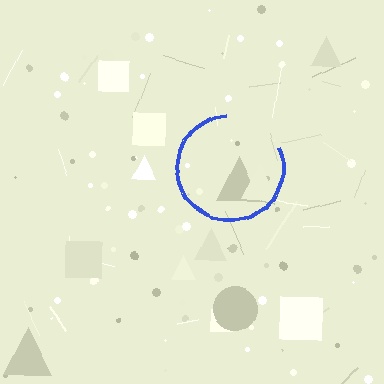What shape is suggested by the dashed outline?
The dashed outline suggests a circle.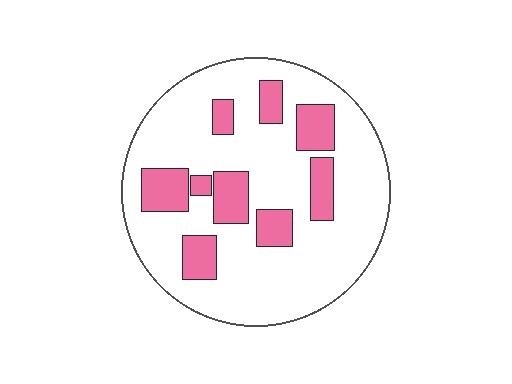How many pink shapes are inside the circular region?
9.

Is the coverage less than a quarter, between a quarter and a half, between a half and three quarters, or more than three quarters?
Less than a quarter.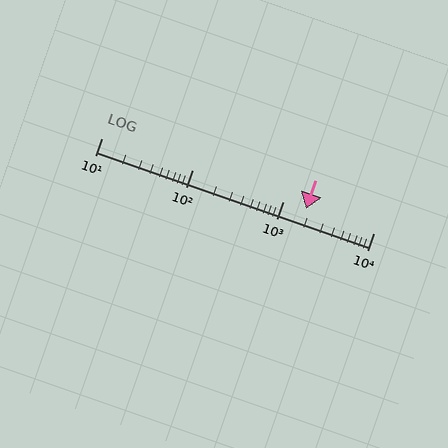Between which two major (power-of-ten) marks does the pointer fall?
The pointer is between 1000 and 10000.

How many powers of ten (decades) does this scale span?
The scale spans 3 decades, from 10 to 10000.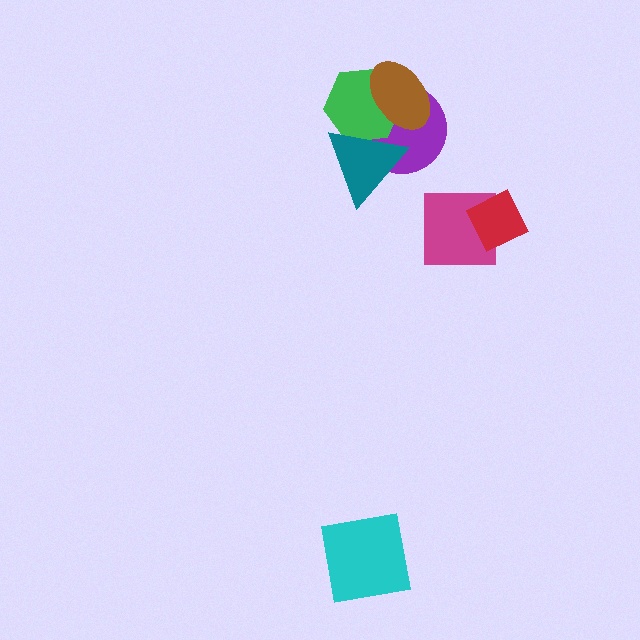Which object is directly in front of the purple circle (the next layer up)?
The green hexagon is directly in front of the purple circle.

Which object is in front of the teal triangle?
The brown ellipse is in front of the teal triangle.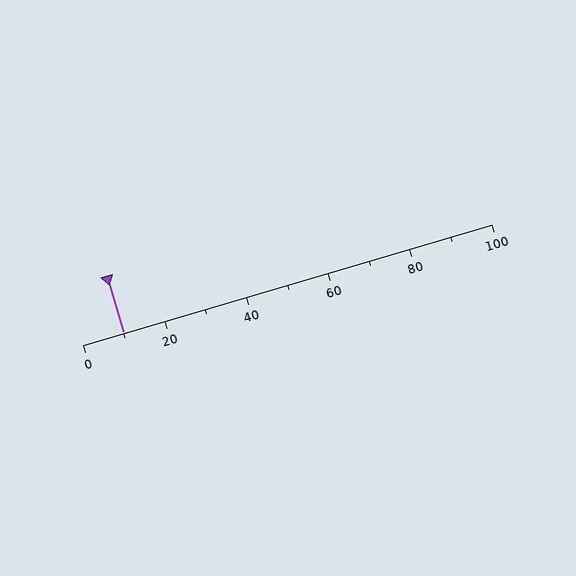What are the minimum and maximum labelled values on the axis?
The axis runs from 0 to 100.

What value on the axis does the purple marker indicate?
The marker indicates approximately 10.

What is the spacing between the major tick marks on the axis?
The major ticks are spaced 20 apart.